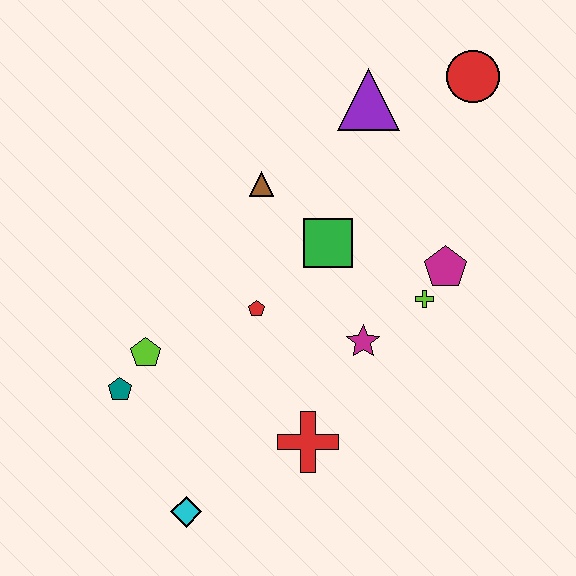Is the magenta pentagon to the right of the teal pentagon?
Yes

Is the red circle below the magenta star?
No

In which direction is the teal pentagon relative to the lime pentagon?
The teal pentagon is below the lime pentagon.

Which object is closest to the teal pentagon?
The lime pentagon is closest to the teal pentagon.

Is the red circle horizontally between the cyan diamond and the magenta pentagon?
No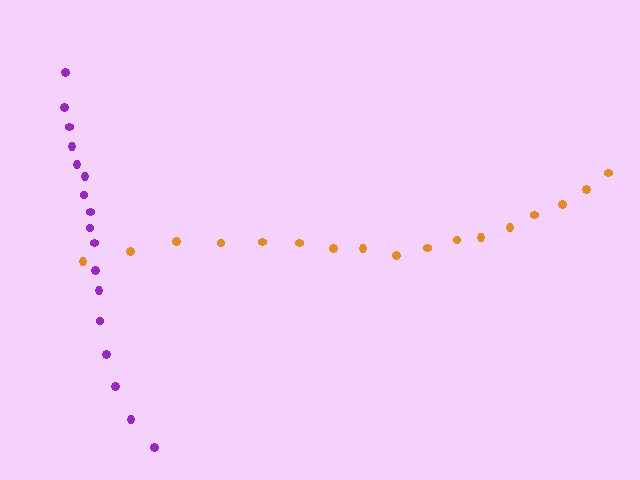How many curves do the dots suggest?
There are 2 distinct paths.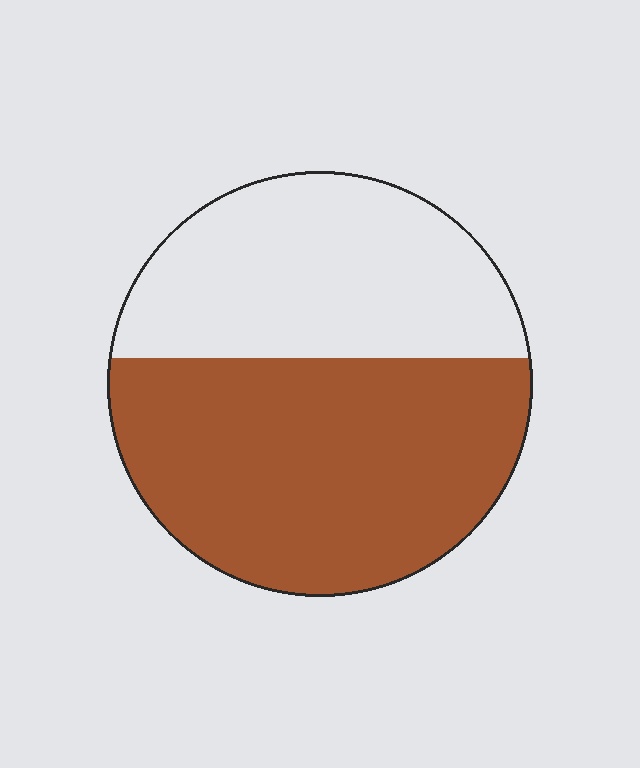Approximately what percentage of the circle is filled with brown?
Approximately 60%.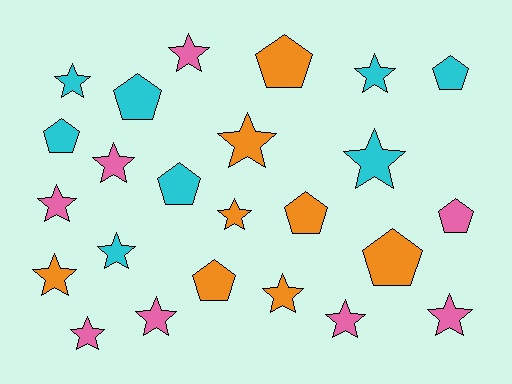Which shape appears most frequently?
Star, with 15 objects.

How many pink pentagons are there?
There is 1 pink pentagon.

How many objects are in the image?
There are 24 objects.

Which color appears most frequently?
Orange, with 8 objects.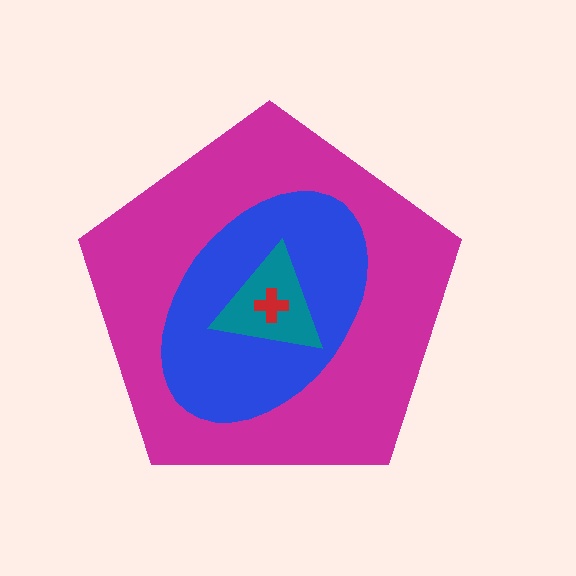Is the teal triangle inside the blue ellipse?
Yes.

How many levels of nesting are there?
4.